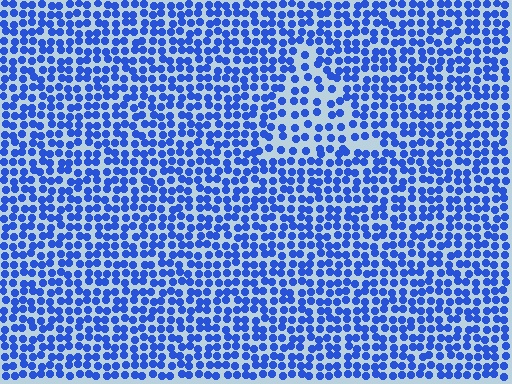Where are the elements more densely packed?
The elements are more densely packed outside the triangle boundary.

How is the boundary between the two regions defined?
The boundary is defined by a change in element density (approximately 1.7x ratio). All elements are the same color, size, and shape.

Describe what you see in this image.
The image contains small blue elements arranged at two different densities. A triangle-shaped region is visible where the elements are less densely packed than the surrounding area.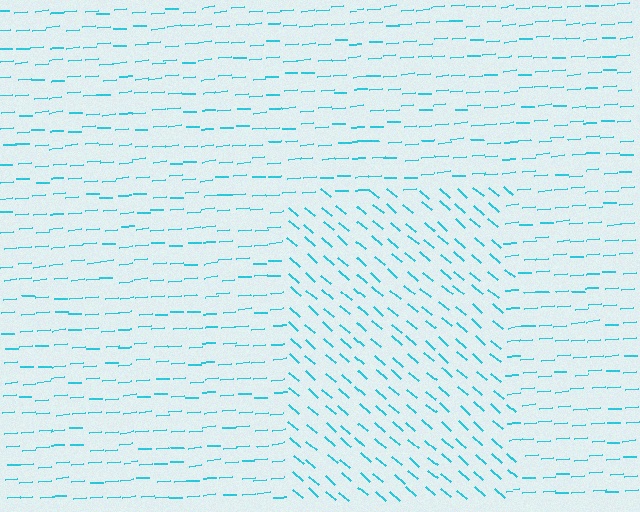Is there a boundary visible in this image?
Yes, there is a texture boundary formed by a change in line orientation.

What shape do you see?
I see a rectangle.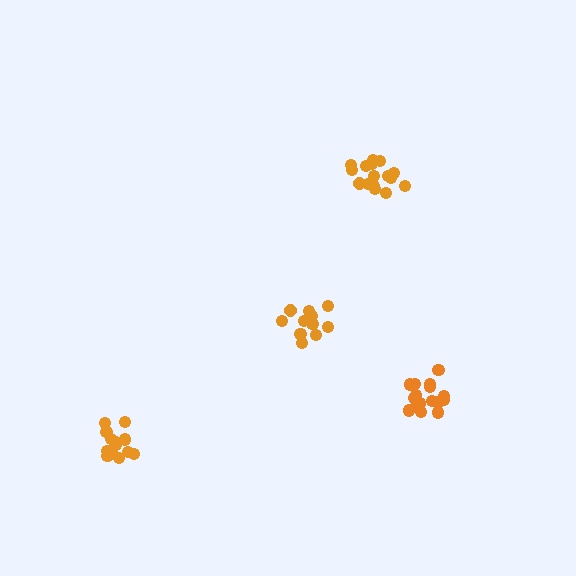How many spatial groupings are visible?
There are 4 spatial groupings.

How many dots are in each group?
Group 1: 12 dots, Group 2: 16 dots, Group 3: 13 dots, Group 4: 16 dots (57 total).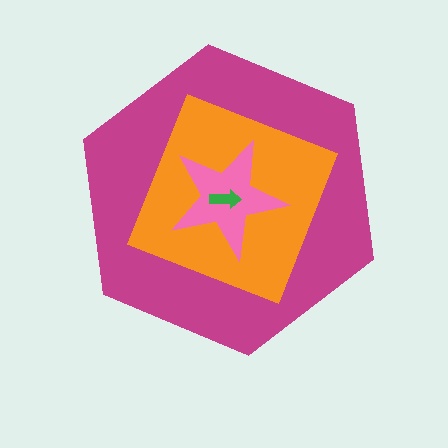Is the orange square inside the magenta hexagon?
Yes.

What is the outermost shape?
The magenta hexagon.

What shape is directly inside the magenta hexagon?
The orange square.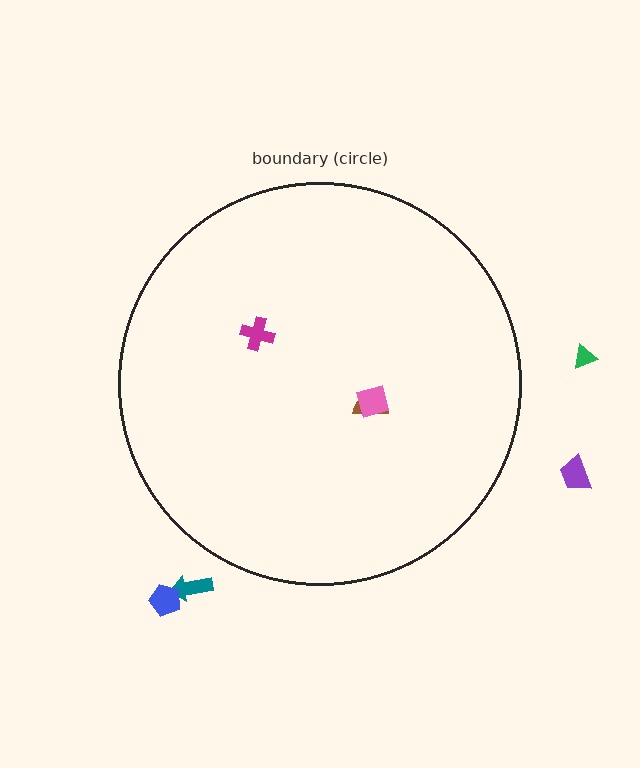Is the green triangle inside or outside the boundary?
Outside.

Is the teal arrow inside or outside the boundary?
Outside.